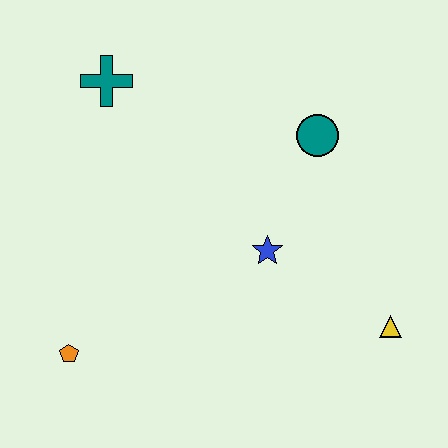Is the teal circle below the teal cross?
Yes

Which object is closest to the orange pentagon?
The blue star is closest to the orange pentagon.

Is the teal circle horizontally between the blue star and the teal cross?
No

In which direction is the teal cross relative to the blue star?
The teal cross is above the blue star.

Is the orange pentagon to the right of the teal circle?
No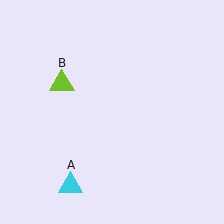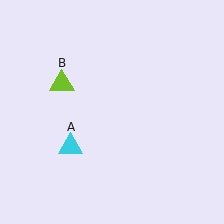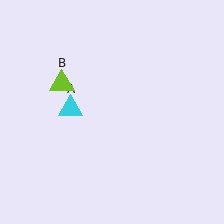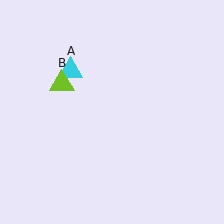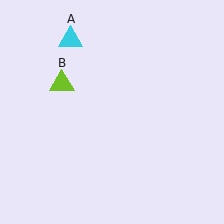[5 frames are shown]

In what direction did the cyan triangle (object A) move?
The cyan triangle (object A) moved up.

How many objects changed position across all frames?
1 object changed position: cyan triangle (object A).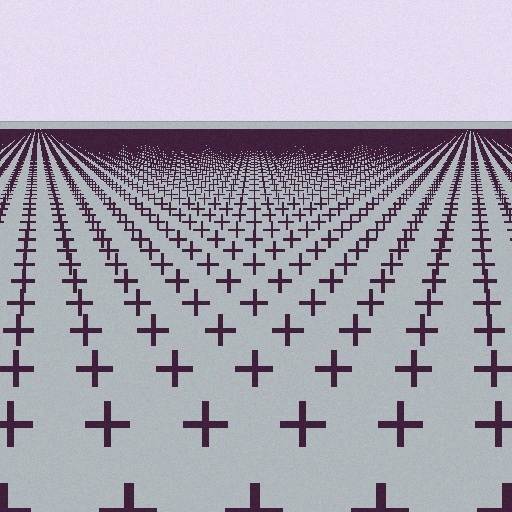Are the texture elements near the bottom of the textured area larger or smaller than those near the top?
Larger. Near the bottom, elements are closer to the viewer and appear at a bigger on-screen size.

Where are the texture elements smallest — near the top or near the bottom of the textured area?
Near the top.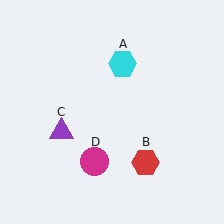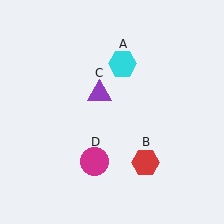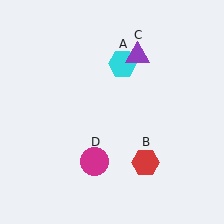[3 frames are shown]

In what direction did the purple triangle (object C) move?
The purple triangle (object C) moved up and to the right.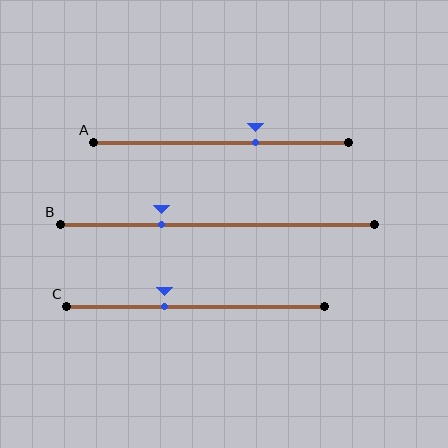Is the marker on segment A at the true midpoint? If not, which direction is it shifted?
No, the marker on segment A is shifted to the right by about 13% of the segment length.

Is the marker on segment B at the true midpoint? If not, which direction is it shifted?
No, the marker on segment B is shifted to the left by about 18% of the segment length.